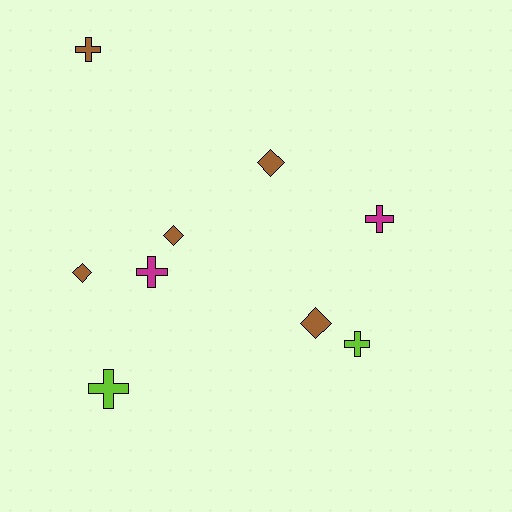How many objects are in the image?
There are 9 objects.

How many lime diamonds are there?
There are no lime diamonds.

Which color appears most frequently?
Brown, with 5 objects.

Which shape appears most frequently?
Cross, with 5 objects.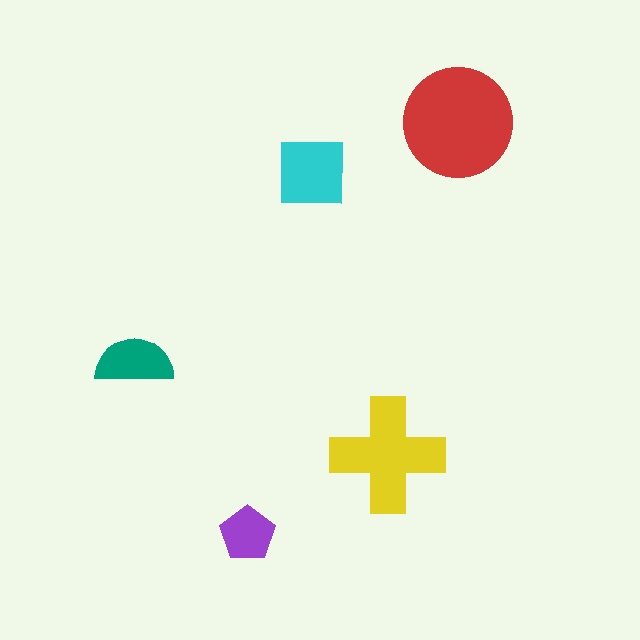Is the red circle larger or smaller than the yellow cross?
Larger.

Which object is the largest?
The red circle.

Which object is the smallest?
The purple pentagon.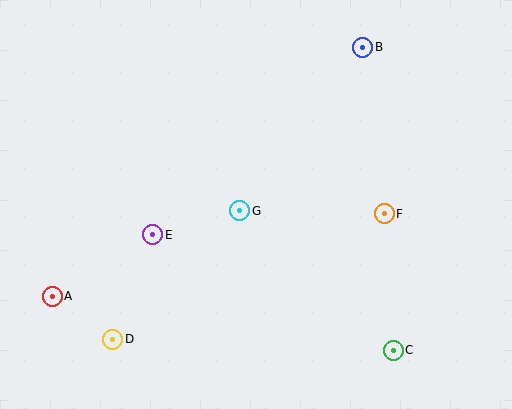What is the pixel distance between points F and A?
The distance between F and A is 342 pixels.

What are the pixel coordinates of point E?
Point E is at (153, 235).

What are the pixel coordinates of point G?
Point G is at (240, 211).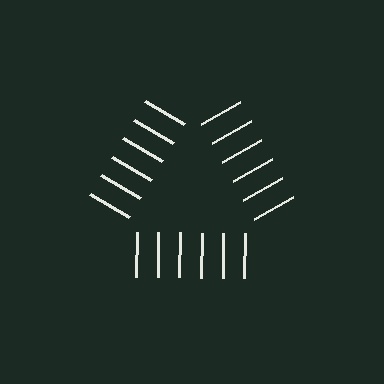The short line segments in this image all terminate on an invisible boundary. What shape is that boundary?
An illusory triangle — the line segments terminate on its edges but no continuous stroke is drawn.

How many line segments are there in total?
18 — 6 along each of the 3 edges.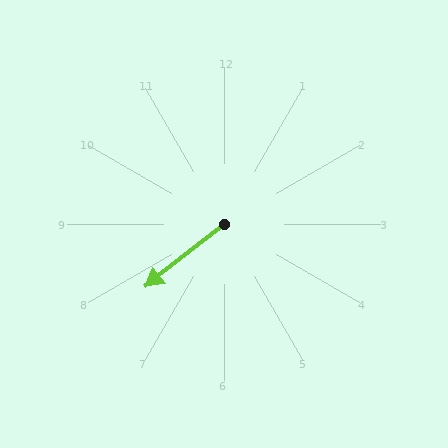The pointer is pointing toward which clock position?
Roughly 8 o'clock.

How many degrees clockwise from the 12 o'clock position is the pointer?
Approximately 232 degrees.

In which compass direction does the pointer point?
Southwest.